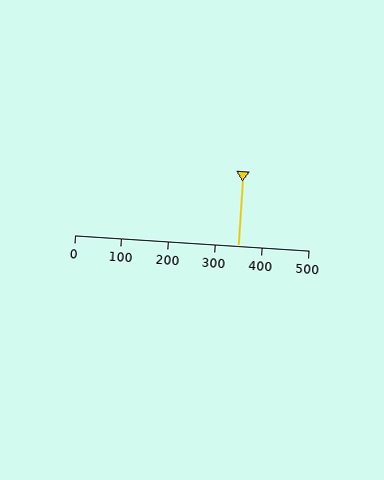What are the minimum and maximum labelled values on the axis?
The axis runs from 0 to 500.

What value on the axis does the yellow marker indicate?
The marker indicates approximately 350.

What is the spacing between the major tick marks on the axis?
The major ticks are spaced 100 apart.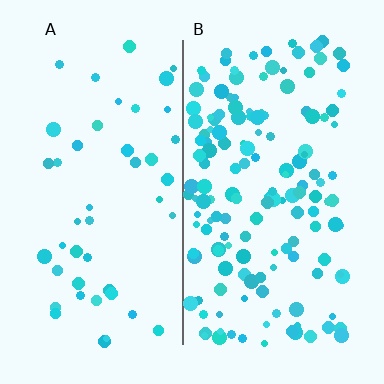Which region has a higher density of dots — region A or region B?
B (the right).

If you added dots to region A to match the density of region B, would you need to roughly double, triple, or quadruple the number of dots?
Approximately triple.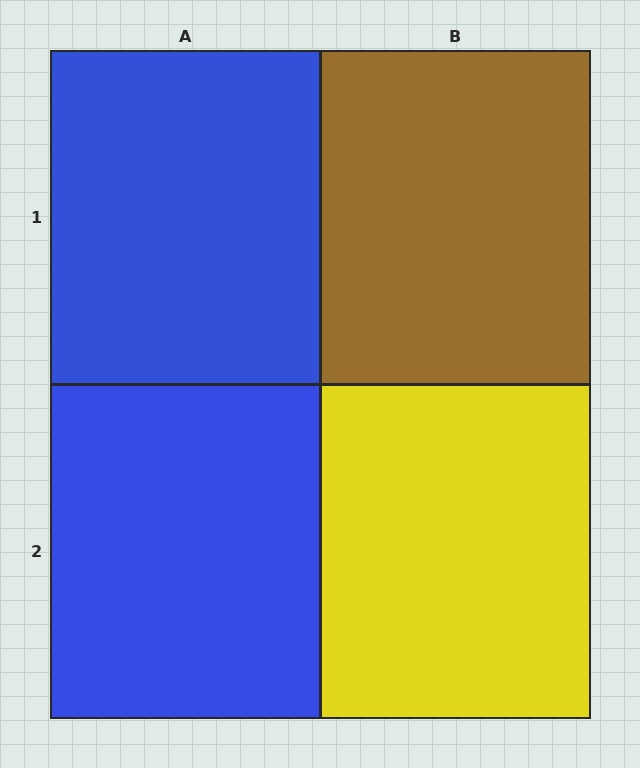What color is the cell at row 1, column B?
Brown.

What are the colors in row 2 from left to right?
Blue, yellow.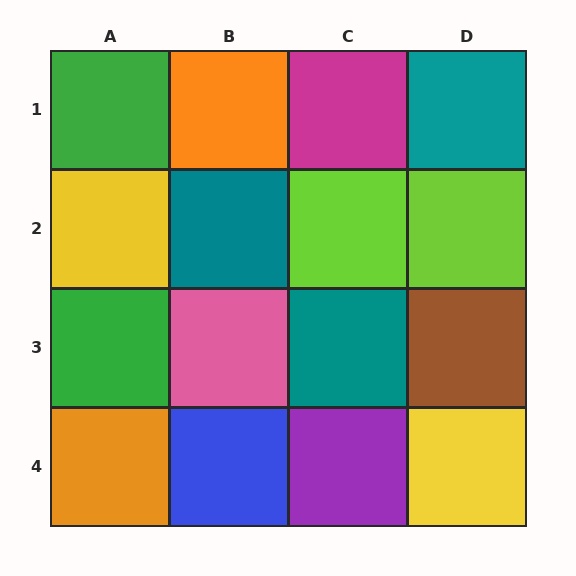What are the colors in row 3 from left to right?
Green, pink, teal, brown.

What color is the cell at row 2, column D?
Lime.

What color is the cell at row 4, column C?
Purple.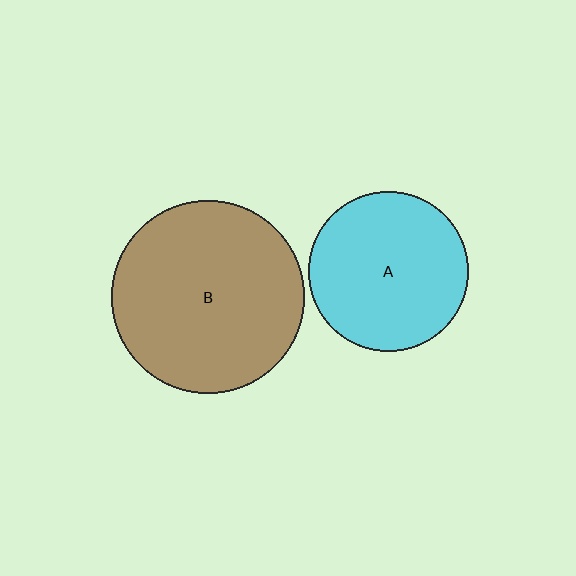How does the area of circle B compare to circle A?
Approximately 1.5 times.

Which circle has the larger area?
Circle B (brown).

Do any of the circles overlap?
No, none of the circles overlap.